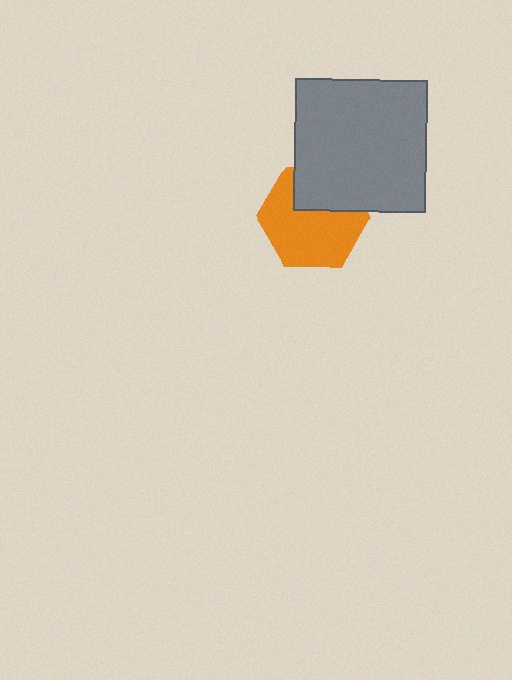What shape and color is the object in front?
The object in front is a gray square.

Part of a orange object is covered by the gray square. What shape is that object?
It is a hexagon.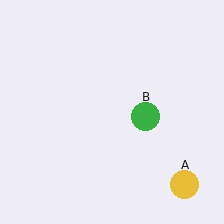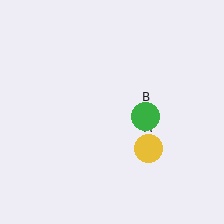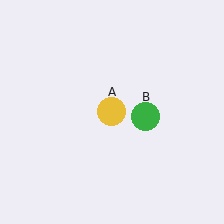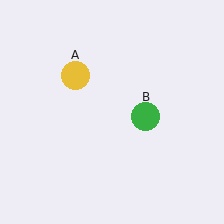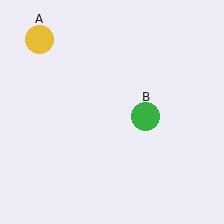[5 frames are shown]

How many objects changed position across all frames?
1 object changed position: yellow circle (object A).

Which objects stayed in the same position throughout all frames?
Green circle (object B) remained stationary.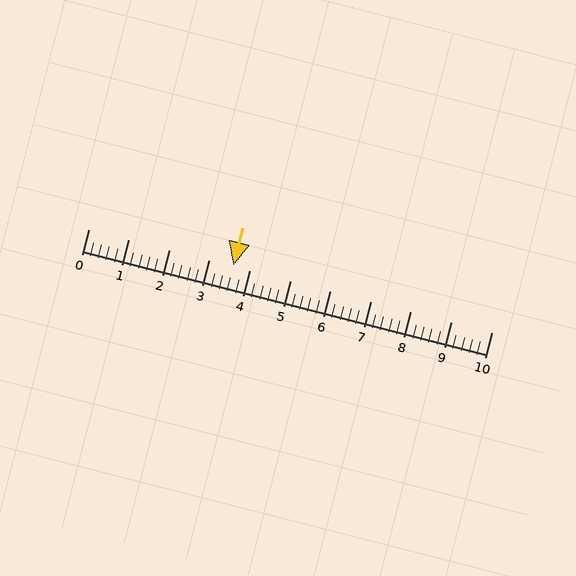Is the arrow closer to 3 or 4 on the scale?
The arrow is closer to 4.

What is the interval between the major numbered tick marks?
The major tick marks are spaced 1 units apart.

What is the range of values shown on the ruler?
The ruler shows values from 0 to 10.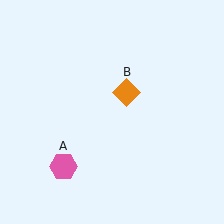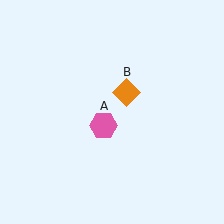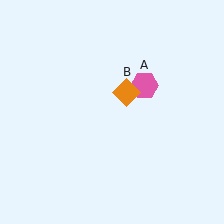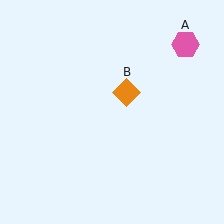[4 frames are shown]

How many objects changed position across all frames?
1 object changed position: pink hexagon (object A).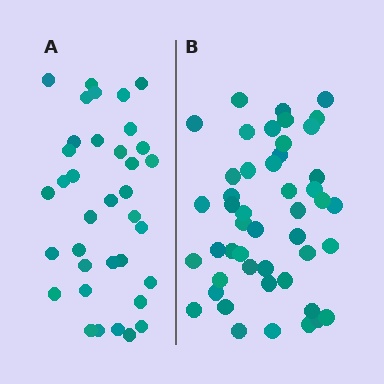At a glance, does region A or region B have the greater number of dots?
Region B (the right region) has more dots.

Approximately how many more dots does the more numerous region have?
Region B has roughly 12 or so more dots than region A.